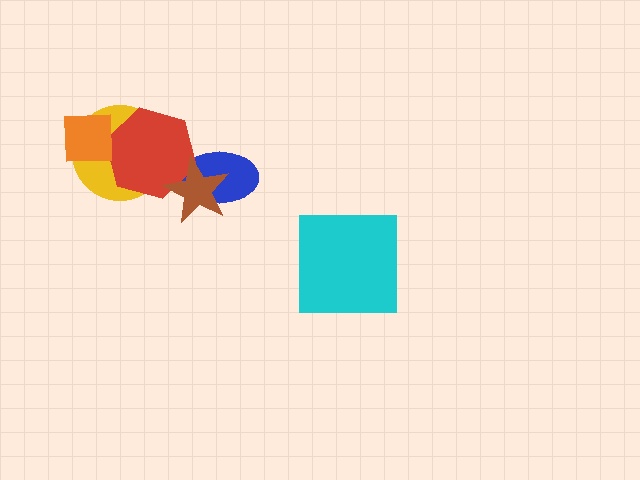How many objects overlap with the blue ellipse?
2 objects overlap with the blue ellipse.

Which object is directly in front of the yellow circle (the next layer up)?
The red hexagon is directly in front of the yellow circle.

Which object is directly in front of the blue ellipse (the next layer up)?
The red hexagon is directly in front of the blue ellipse.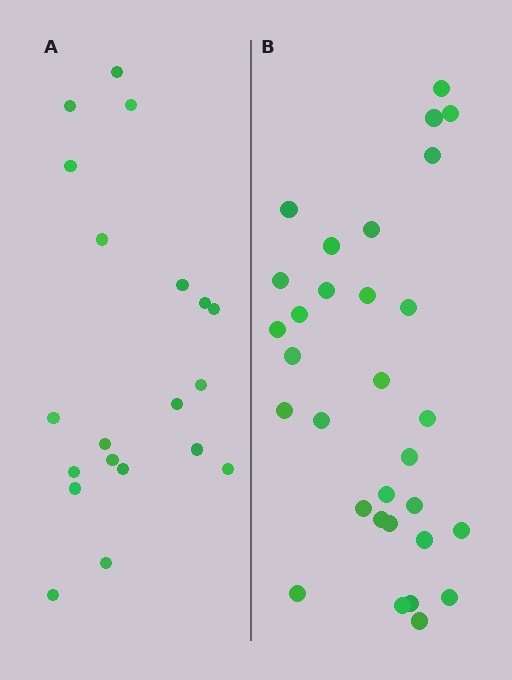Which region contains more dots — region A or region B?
Region B (the right region) has more dots.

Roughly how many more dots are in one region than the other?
Region B has roughly 12 or so more dots than region A.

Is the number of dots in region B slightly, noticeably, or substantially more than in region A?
Region B has substantially more. The ratio is roughly 1.6 to 1.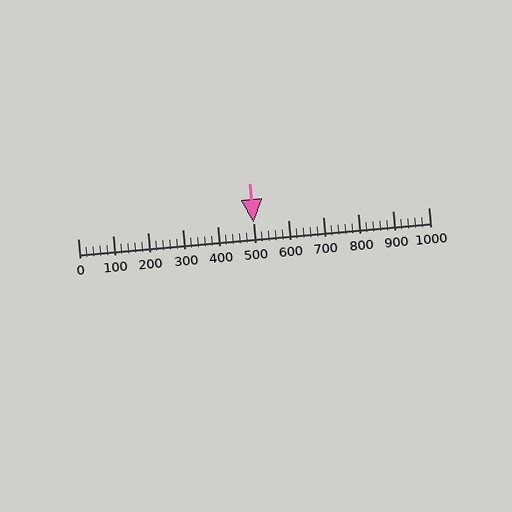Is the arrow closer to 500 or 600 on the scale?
The arrow is closer to 500.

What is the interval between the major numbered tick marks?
The major tick marks are spaced 100 units apart.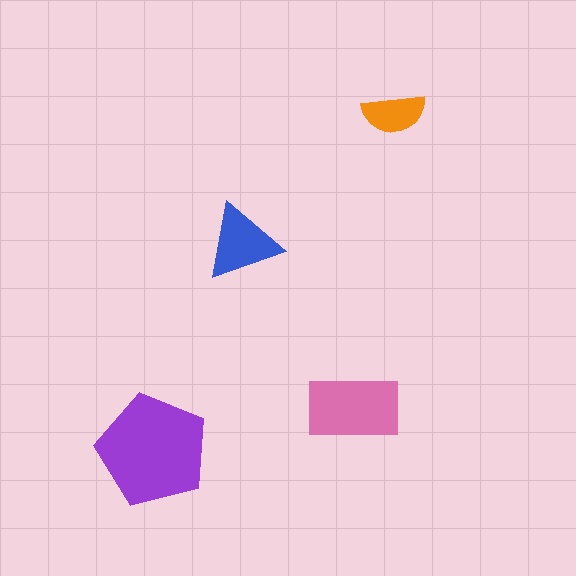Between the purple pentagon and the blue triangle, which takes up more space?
The purple pentagon.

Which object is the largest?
The purple pentagon.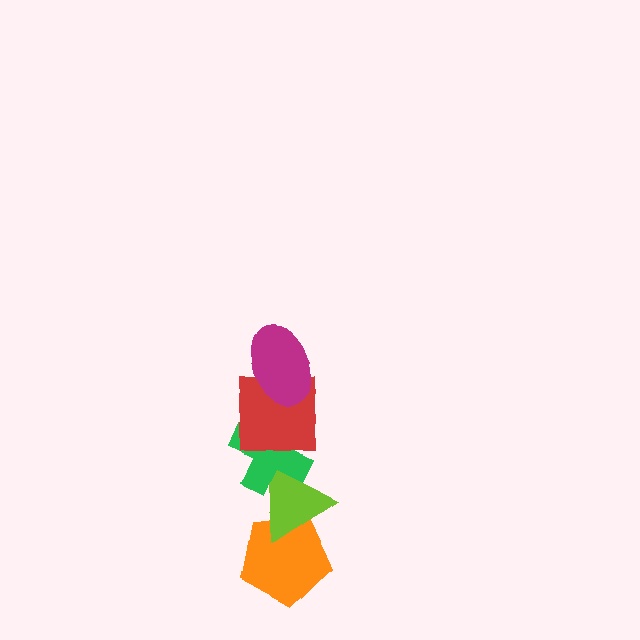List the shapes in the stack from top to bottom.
From top to bottom: the magenta ellipse, the red square, the green cross, the lime triangle, the orange pentagon.